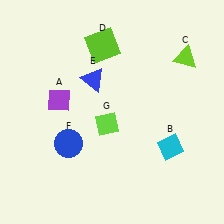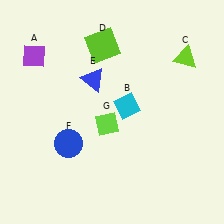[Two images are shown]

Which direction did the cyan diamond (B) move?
The cyan diamond (B) moved left.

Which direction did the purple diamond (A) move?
The purple diamond (A) moved up.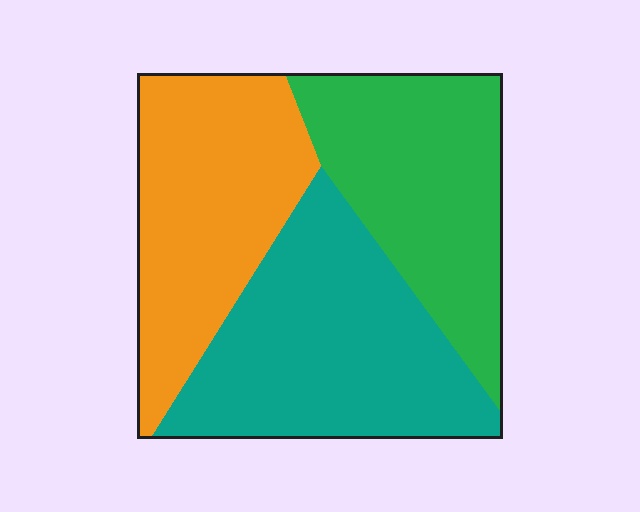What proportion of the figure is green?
Green takes up about one third (1/3) of the figure.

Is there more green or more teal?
Teal.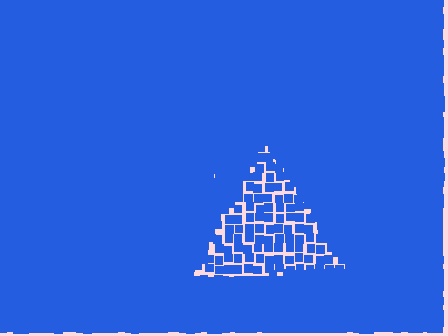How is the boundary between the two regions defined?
The boundary is defined by a change in element density (approximately 2.2x ratio). All elements are the same color, size, and shape.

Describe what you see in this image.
The image contains small blue elements arranged at two different densities. A triangle-shaped region is visible where the elements are less densely packed than the surrounding area.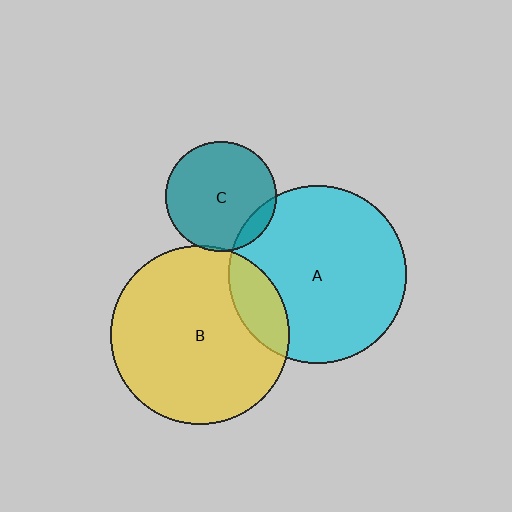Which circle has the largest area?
Circle B (yellow).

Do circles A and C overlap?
Yes.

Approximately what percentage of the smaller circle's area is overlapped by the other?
Approximately 10%.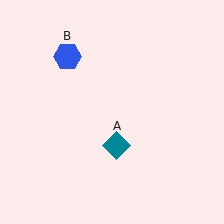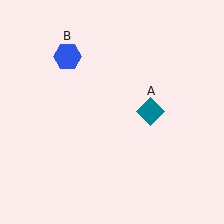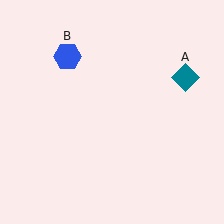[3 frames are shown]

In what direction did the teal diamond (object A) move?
The teal diamond (object A) moved up and to the right.